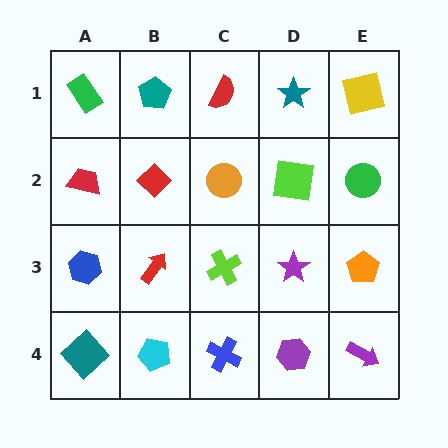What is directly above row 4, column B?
A red arrow.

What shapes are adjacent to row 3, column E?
A green circle (row 2, column E), a purple arrow (row 4, column E), a purple star (row 3, column D).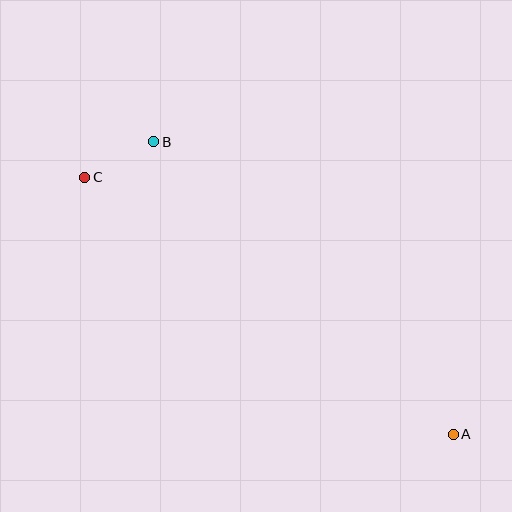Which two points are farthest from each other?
Points A and C are farthest from each other.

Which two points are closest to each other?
Points B and C are closest to each other.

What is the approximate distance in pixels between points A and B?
The distance between A and B is approximately 418 pixels.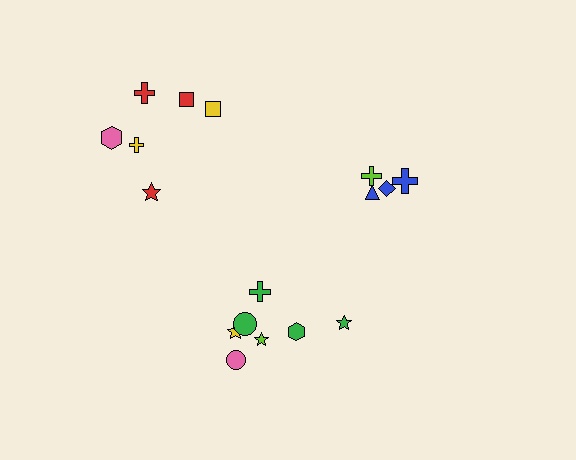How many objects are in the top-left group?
There are 6 objects.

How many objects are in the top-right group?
There are 4 objects.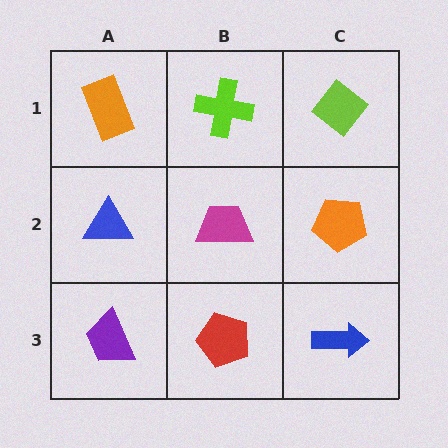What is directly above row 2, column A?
An orange rectangle.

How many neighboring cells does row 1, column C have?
2.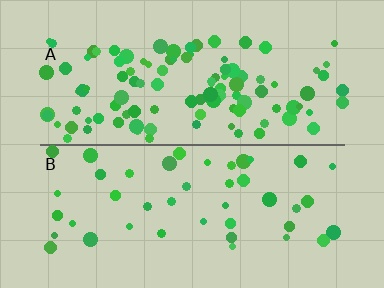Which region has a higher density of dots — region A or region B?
A (the top).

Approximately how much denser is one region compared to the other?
Approximately 2.4× — region A over region B.